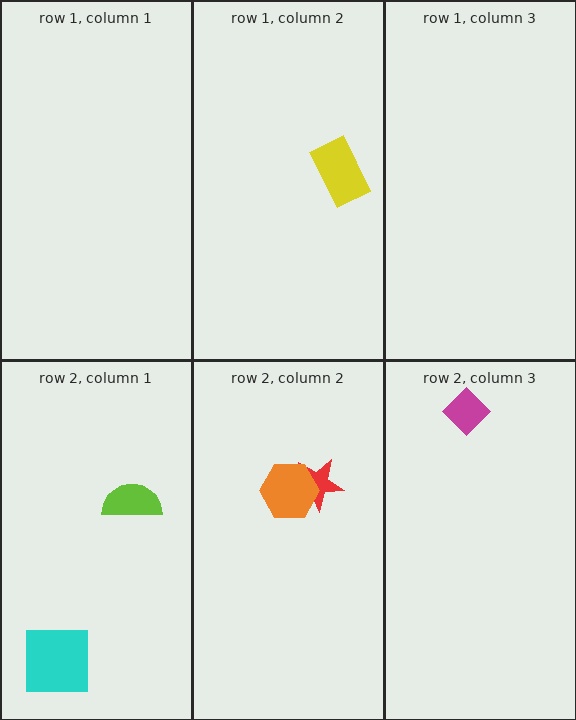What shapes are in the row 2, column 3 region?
The magenta diamond.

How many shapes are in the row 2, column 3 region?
1.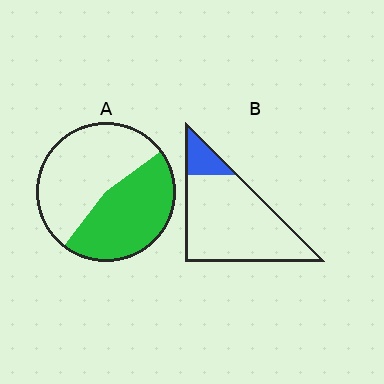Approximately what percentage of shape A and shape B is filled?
A is approximately 45% and B is approximately 15%.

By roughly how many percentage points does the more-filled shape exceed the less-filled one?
By roughly 30 percentage points (A over B).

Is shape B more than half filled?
No.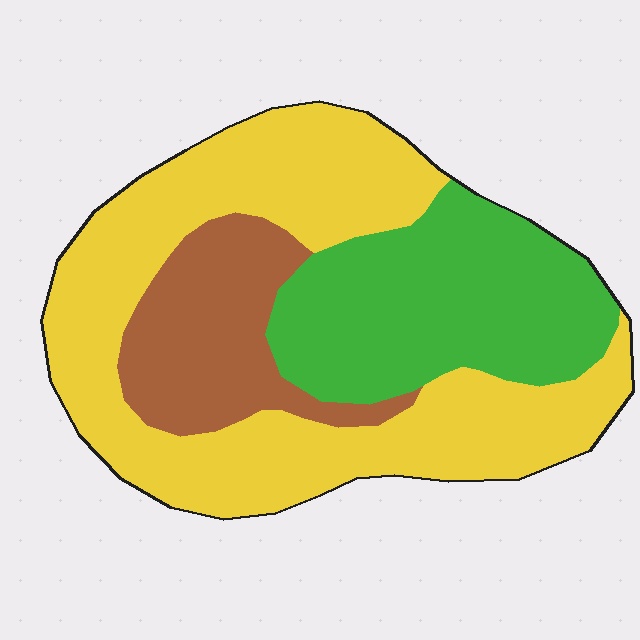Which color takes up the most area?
Yellow, at roughly 50%.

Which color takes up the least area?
Brown, at roughly 20%.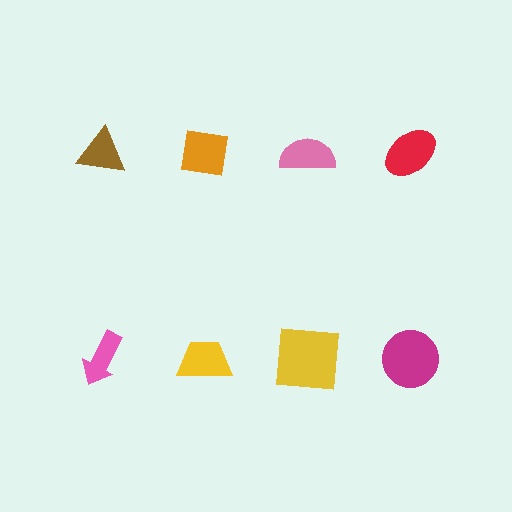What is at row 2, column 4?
A magenta circle.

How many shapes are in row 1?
4 shapes.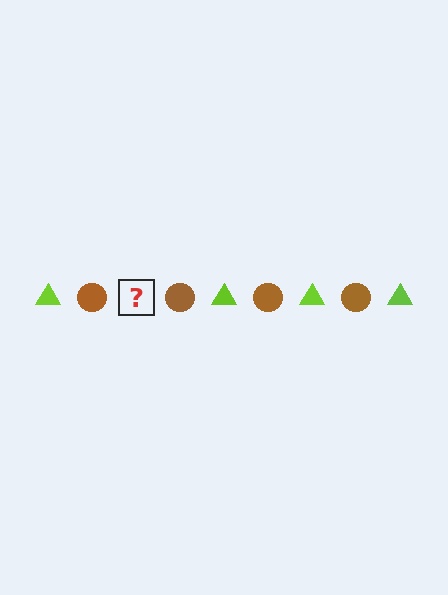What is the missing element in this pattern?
The missing element is a lime triangle.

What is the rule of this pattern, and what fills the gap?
The rule is that the pattern alternates between lime triangle and brown circle. The gap should be filled with a lime triangle.